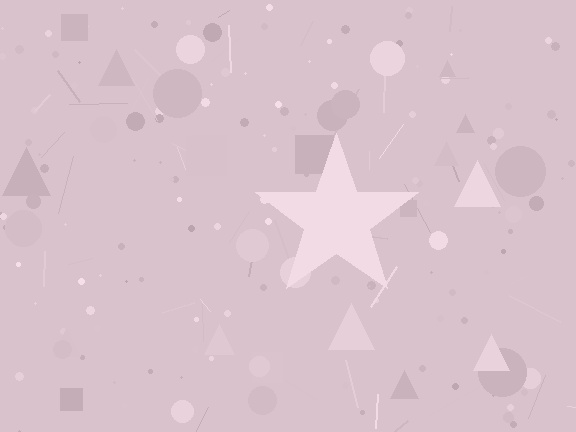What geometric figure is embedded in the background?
A star is embedded in the background.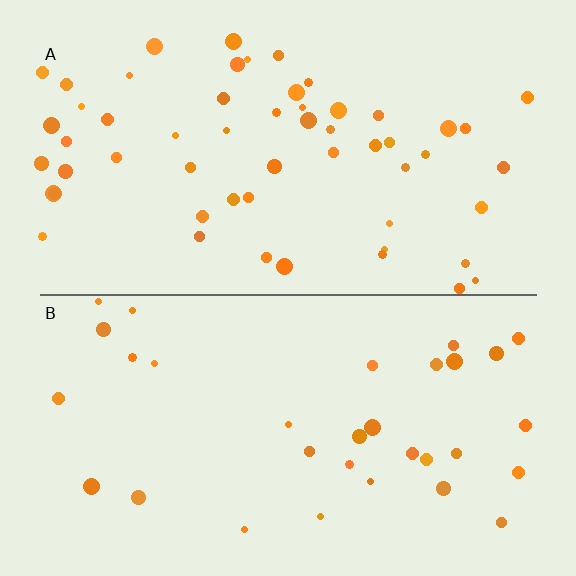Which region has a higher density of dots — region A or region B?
A (the top).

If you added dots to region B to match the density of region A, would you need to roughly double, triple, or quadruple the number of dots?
Approximately double.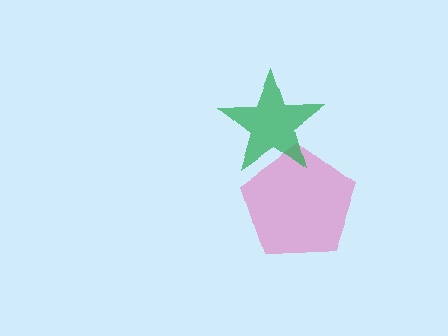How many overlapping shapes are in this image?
There are 2 overlapping shapes in the image.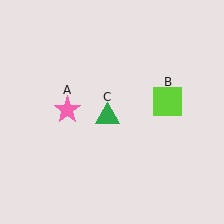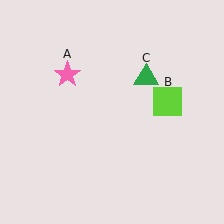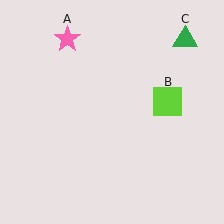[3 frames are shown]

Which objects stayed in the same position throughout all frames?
Lime square (object B) remained stationary.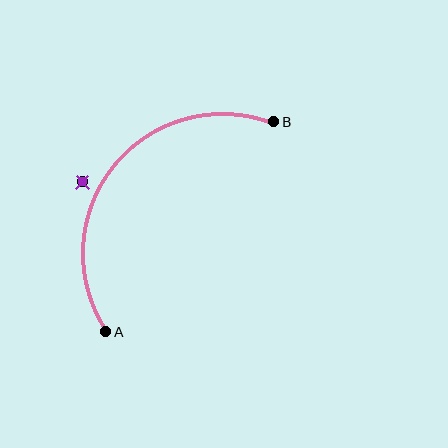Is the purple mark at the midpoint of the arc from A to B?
No — the purple mark does not lie on the arc at all. It sits slightly outside the curve.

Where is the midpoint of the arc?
The arc midpoint is the point on the curve farthest from the straight line joining A and B. It sits above and to the left of that line.